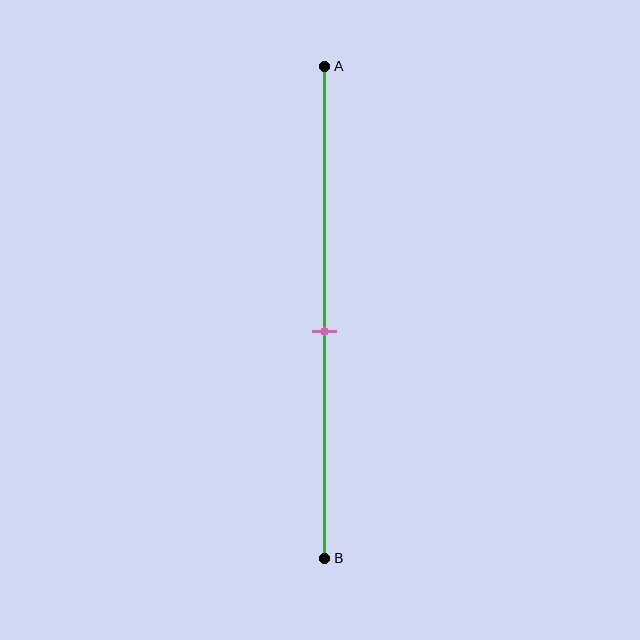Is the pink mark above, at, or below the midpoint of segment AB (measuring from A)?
The pink mark is below the midpoint of segment AB.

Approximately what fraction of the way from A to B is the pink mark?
The pink mark is approximately 55% of the way from A to B.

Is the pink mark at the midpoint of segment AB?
No, the mark is at about 55% from A, not at the 50% midpoint.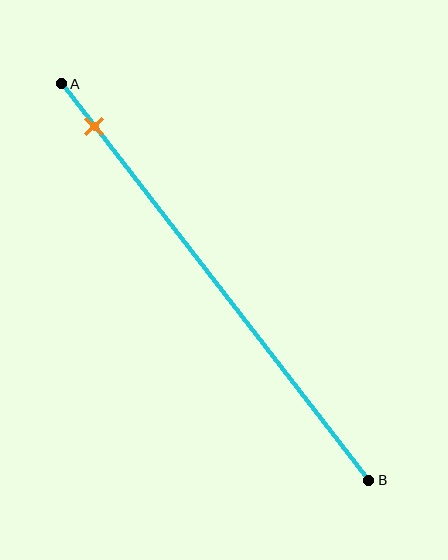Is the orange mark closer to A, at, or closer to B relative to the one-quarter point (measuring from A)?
The orange mark is closer to point A than the one-quarter point of segment AB.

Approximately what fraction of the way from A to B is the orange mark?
The orange mark is approximately 10% of the way from A to B.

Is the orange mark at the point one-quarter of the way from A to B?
No, the mark is at about 10% from A, not at the 25% one-quarter point.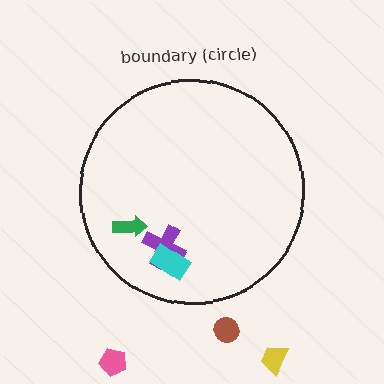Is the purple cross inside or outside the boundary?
Inside.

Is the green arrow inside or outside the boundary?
Inside.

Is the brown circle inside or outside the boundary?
Outside.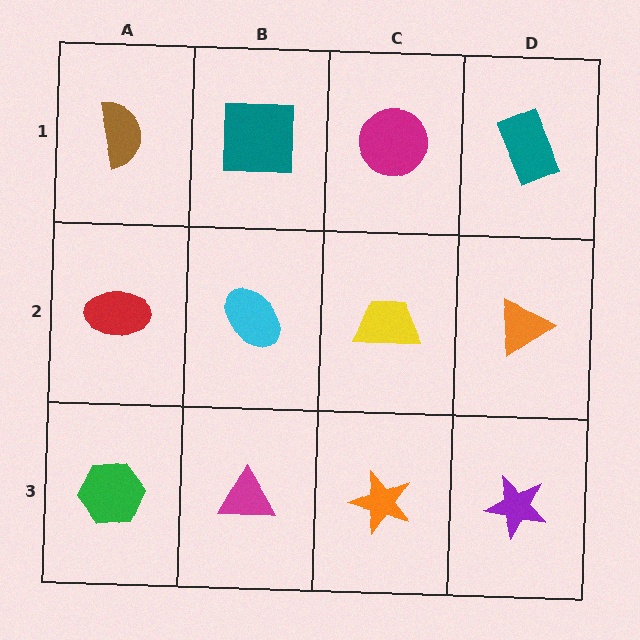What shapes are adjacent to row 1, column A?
A red ellipse (row 2, column A), a teal square (row 1, column B).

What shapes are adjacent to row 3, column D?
An orange triangle (row 2, column D), an orange star (row 3, column C).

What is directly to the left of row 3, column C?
A magenta triangle.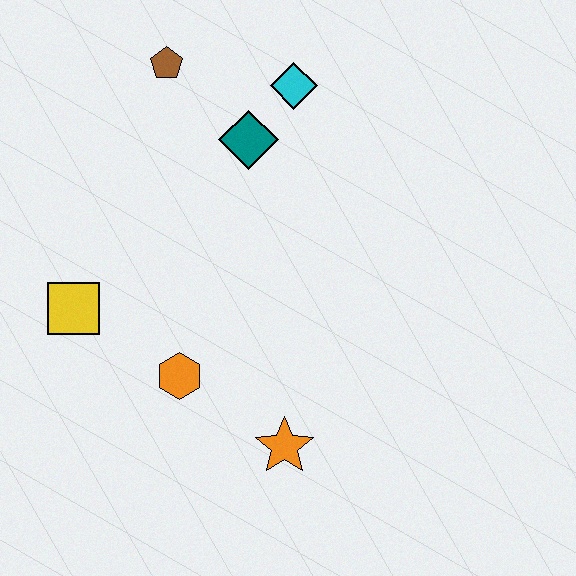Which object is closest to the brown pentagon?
The teal diamond is closest to the brown pentagon.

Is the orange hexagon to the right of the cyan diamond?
No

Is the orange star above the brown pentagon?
No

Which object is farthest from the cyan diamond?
The orange star is farthest from the cyan diamond.